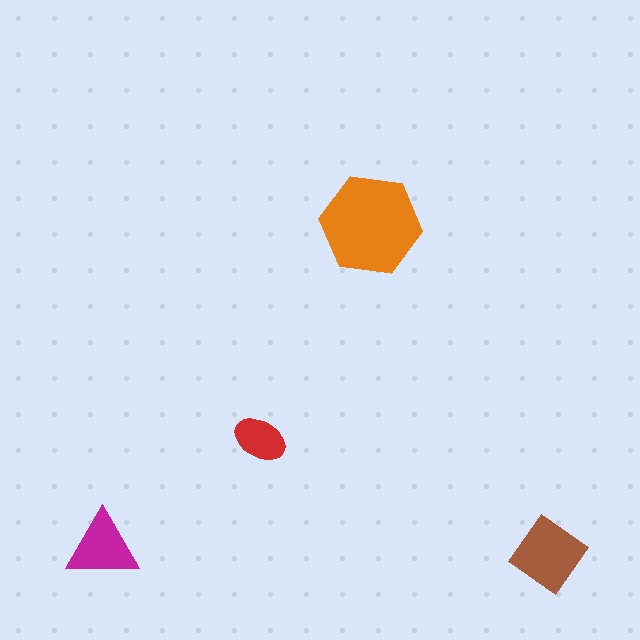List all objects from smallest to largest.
The red ellipse, the magenta triangle, the brown diamond, the orange hexagon.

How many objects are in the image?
There are 4 objects in the image.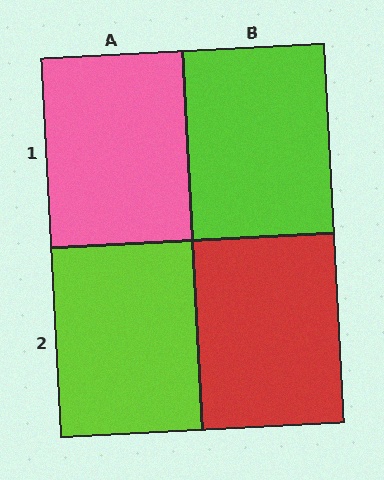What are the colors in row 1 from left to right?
Pink, lime.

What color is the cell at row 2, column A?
Lime.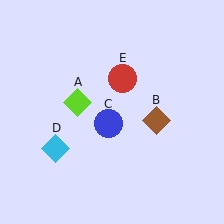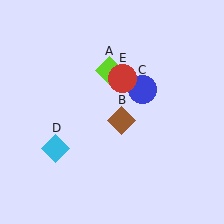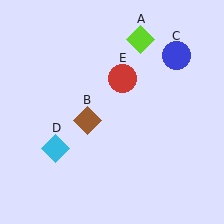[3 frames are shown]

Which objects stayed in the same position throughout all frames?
Cyan diamond (object D) and red circle (object E) remained stationary.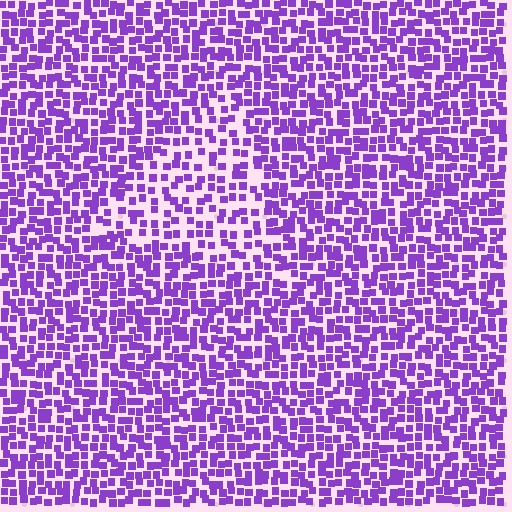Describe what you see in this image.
The image contains small purple elements arranged at two different densities. A triangle-shaped region is visible where the elements are less densely packed than the surrounding area.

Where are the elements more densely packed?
The elements are more densely packed outside the triangle boundary.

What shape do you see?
I see a triangle.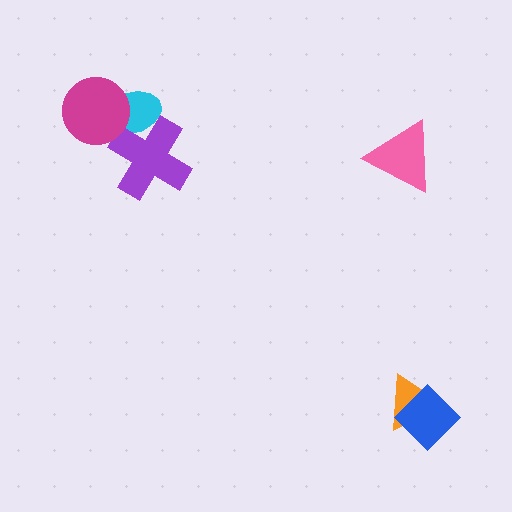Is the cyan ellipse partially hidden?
Yes, it is partially covered by another shape.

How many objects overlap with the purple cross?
1 object overlaps with the purple cross.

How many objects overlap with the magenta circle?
1 object overlaps with the magenta circle.